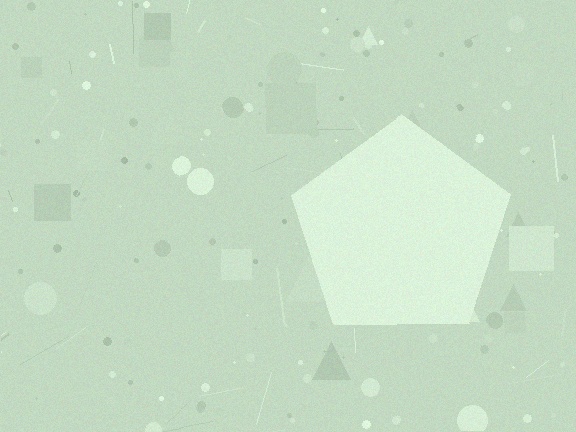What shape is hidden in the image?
A pentagon is hidden in the image.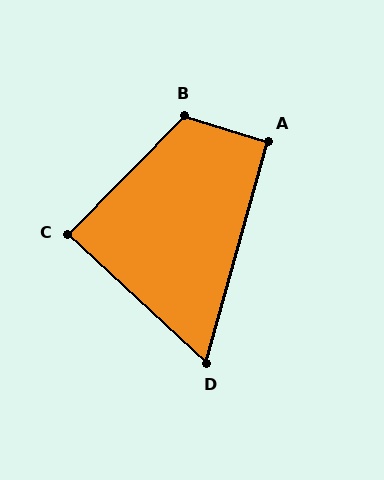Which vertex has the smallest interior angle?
D, at approximately 63 degrees.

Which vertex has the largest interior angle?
B, at approximately 117 degrees.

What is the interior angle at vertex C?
Approximately 88 degrees (approximately right).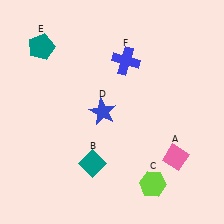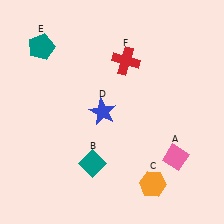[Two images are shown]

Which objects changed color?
C changed from lime to orange. F changed from blue to red.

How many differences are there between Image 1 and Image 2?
There are 2 differences between the two images.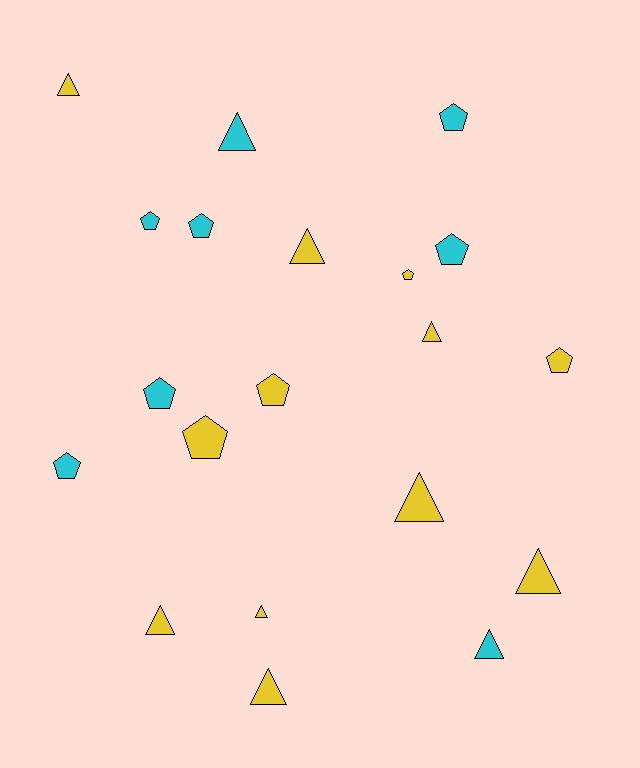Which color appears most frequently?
Yellow, with 12 objects.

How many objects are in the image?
There are 20 objects.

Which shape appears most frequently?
Triangle, with 10 objects.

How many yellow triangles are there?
There are 8 yellow triangles.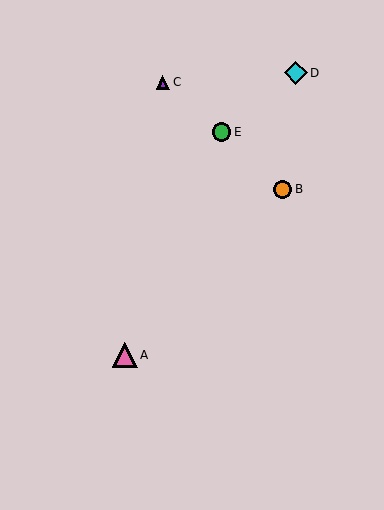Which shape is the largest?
The pink triangle (labeled A) is the largest.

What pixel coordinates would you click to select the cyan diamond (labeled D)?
Click at (296, 73) to select the cyan diamond D.